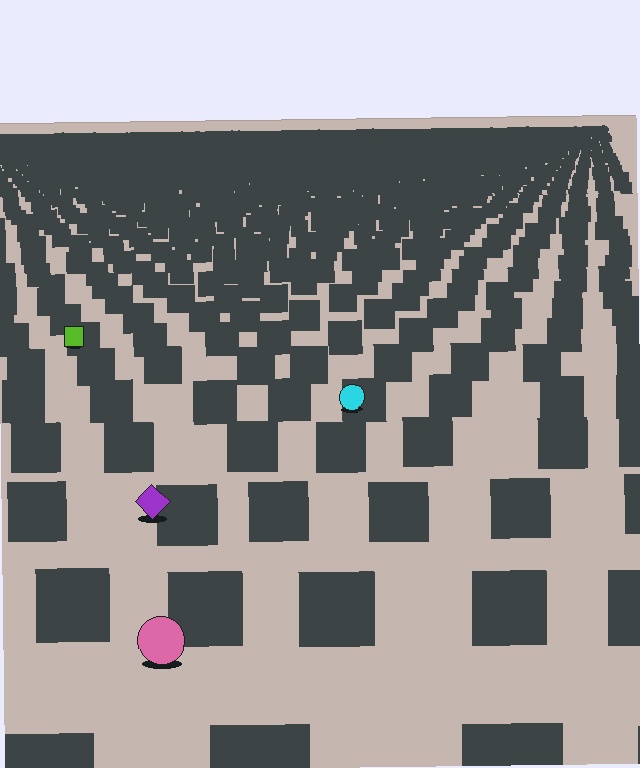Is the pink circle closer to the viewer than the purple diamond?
Yes. The pink circle is closer — you can tell from the texture gradient: the ground texture is coarser near it.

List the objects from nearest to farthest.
From nearest to farthest: the pink circle, the purple diamond, the cyan circle, the lime square.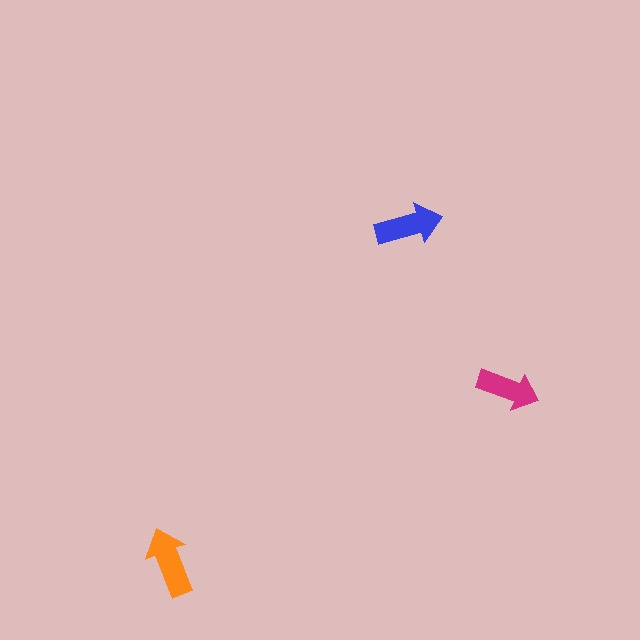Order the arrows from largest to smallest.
the orange one, the blue one, the magenta one.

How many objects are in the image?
There are 3 objects in the image.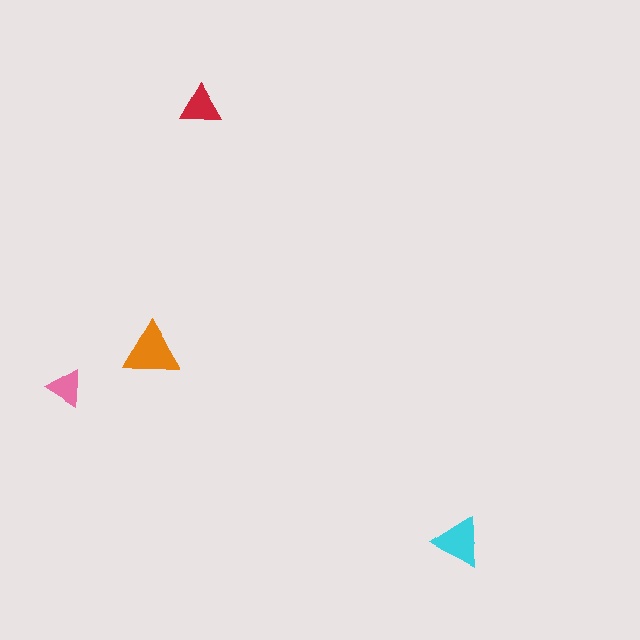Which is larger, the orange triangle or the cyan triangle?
The orange one.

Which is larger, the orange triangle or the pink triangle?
The orange one.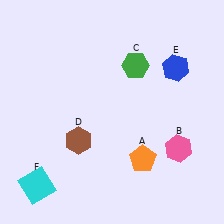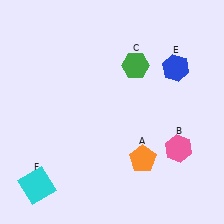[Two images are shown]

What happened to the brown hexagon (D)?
The brown hexagon (D) was removed in Image 2. It was in the bottom-left area of Image 1.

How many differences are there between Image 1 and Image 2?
There is 1 difference between the two images.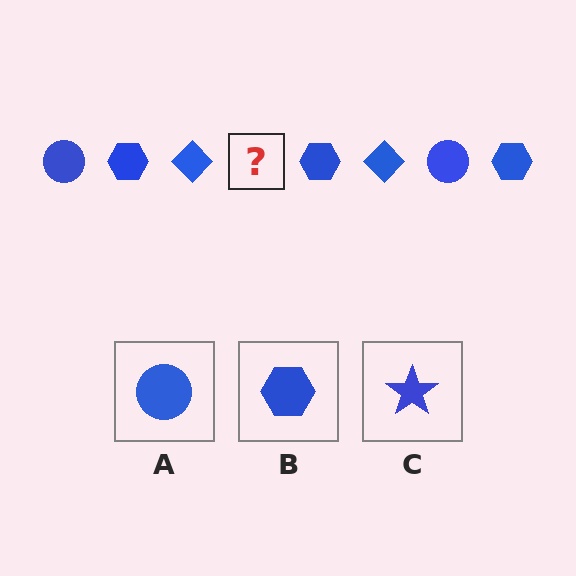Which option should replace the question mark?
Option A.